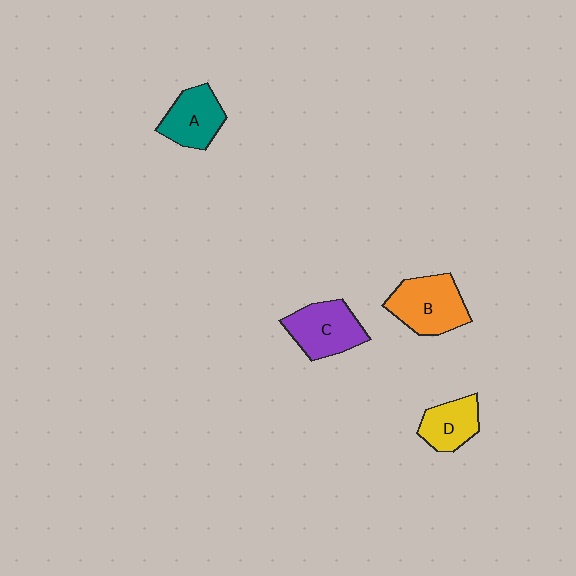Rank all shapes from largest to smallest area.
From largest to smallest: B (orange), C (purple), A (teal), D (yellow).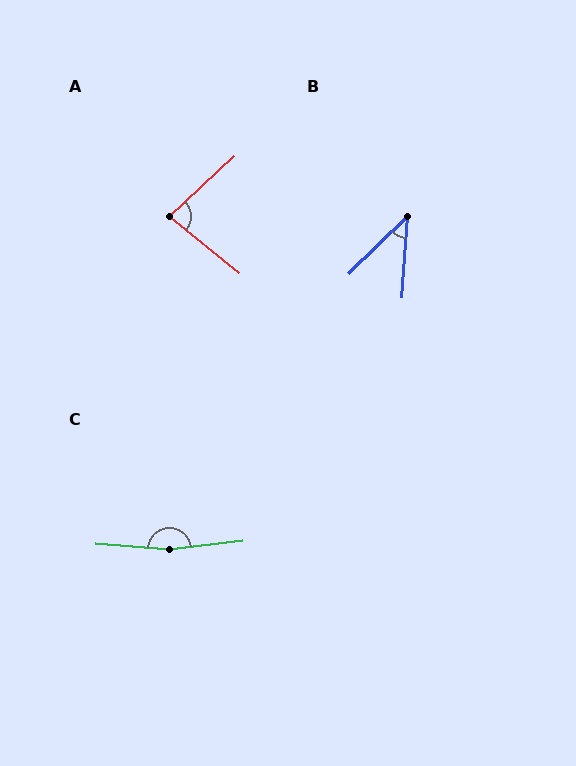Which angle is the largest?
C, at approximately 169 degrees.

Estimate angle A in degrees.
Approximately 82 degrees.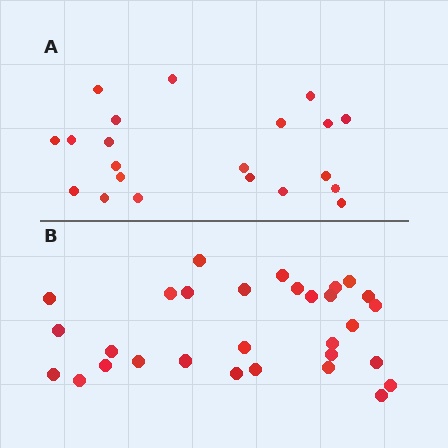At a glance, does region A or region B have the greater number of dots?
Region B (the bottom region) has more dots.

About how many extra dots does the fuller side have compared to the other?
Region B has roughly 8 or so more dots than region A.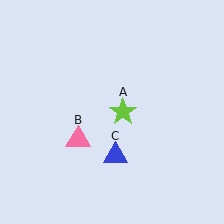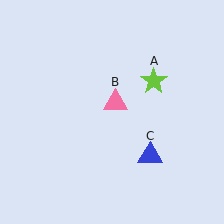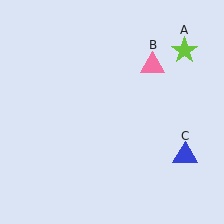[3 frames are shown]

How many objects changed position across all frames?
3 objects changed position: lime star (object A), pink triangle (object B), blue triangle (object C).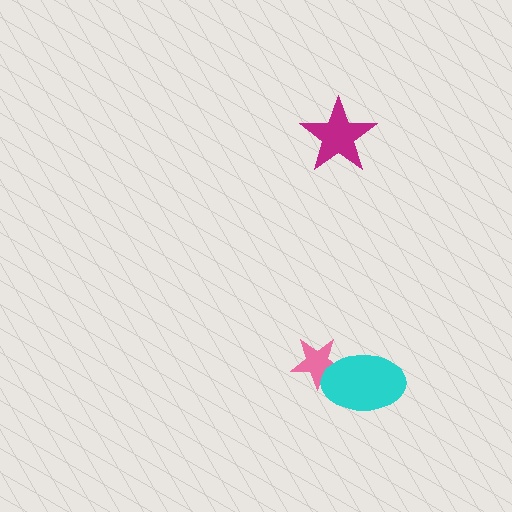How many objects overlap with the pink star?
1 object overlaps with the pink star.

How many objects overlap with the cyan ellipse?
1 object overlaps with the cyan ellipse.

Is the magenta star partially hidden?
No, no other shape covers it.